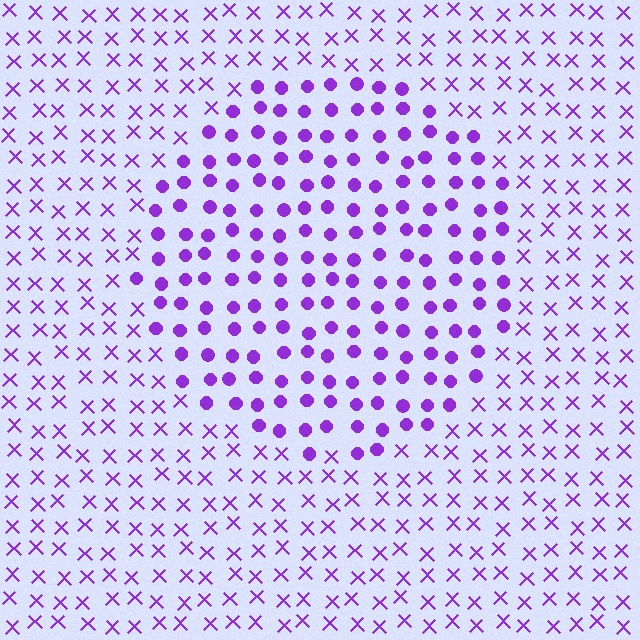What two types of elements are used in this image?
The image uses circles inside the circle region and X marks outside it.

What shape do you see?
I see a circle.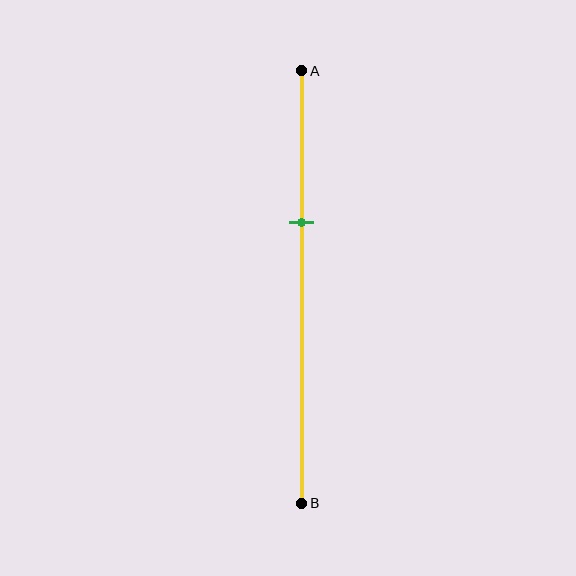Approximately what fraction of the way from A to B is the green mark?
The green mark is approximately 35% of the way from A to B.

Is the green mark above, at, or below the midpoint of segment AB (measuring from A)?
The green mark is above the midpoint of segment AB.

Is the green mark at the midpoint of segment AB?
No, the mark is at about 35% from A, not at the 50% midpoint.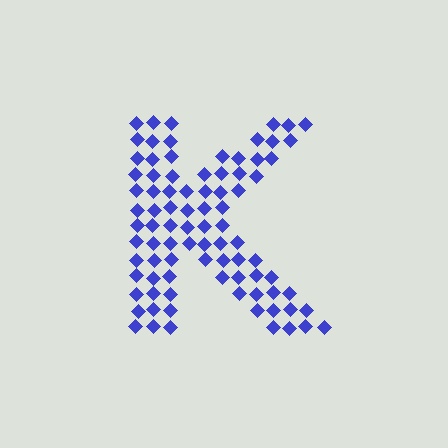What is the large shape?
The large shape is the letter K.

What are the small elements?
The small elements are diamonds.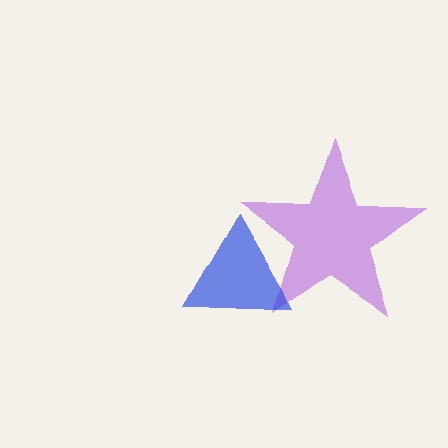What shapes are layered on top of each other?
The layered shapes are: a purple star, a blue triangle.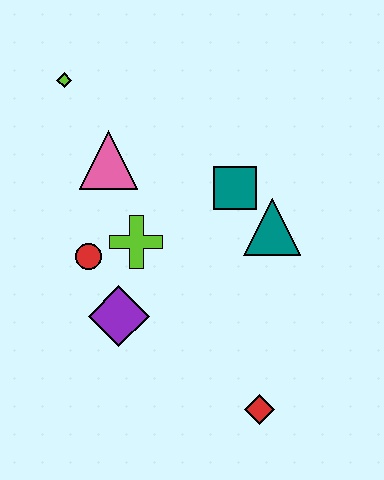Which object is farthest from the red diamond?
The lime diamond is farthest from the red diamond.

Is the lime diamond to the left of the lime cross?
Yes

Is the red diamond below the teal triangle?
Yes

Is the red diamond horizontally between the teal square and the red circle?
No